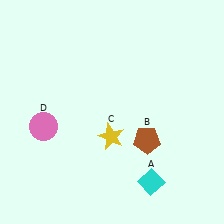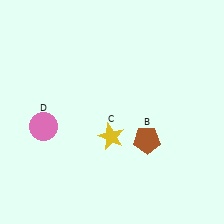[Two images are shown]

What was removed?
The cyan diamond (A) was removed in Image 2.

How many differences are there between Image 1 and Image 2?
There is 1 difference between the two images.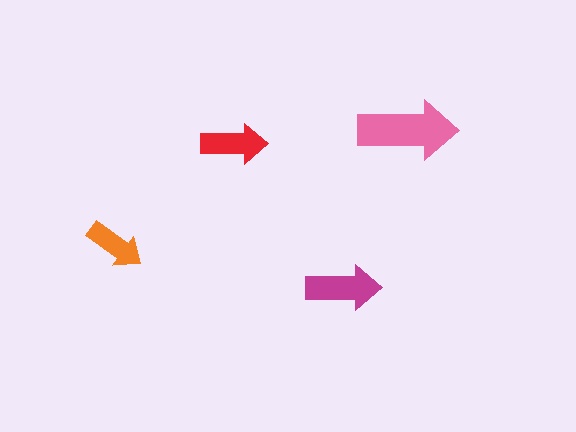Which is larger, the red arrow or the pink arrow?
The pink one.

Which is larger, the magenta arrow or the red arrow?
The magenta one.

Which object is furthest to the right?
The pink arrow is rightmost.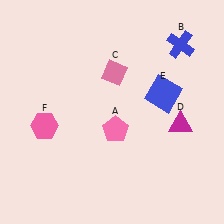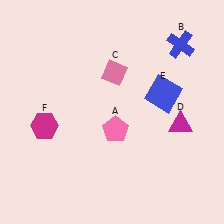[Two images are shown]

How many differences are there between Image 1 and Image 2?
There is 1 difference between the two images.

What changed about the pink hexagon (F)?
In Image 1, F is pink. In Image 2, it changed to magenta.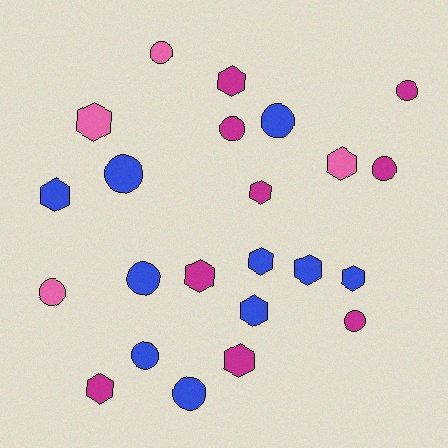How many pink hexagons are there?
There are 2 pink hexagons.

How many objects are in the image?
There are 23 objects.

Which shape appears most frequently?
Hexagon, with 12 objects.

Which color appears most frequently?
Blue, with 10 objects.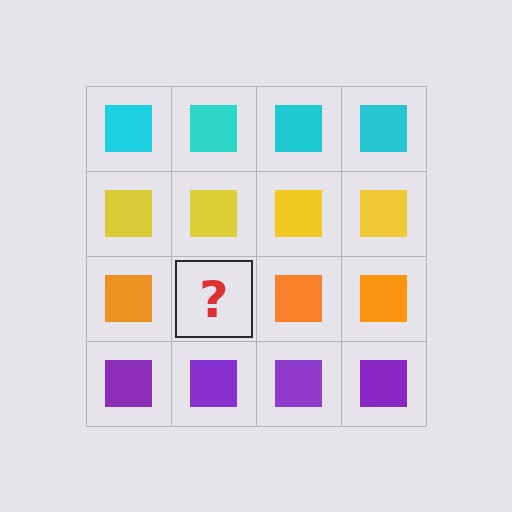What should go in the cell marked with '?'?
The missing cell should contain an orange square.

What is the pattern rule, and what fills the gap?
The rule is that each row has a consistent color. The gap should be filled with an orange square.